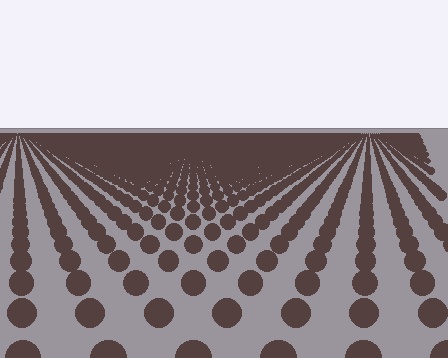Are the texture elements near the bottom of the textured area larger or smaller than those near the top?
Larger. Near the bottom, elements are closer to the viewer and appear at a bigger on-screen size.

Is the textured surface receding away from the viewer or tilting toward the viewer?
The surface is receding away from the viewer. Texture elements get smaller and denser toward the top.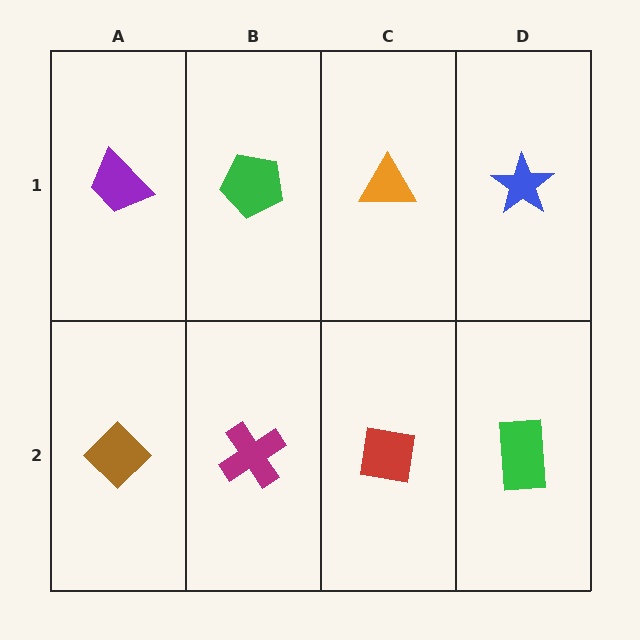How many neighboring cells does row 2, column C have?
3.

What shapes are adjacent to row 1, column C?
A red square (row 2, column C), a green pentagon (row 1, column B), a blue star (row 1, column D).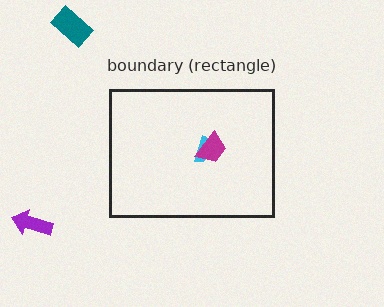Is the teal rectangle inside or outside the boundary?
Outside.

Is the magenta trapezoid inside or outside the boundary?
Inside.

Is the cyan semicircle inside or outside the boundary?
Inside.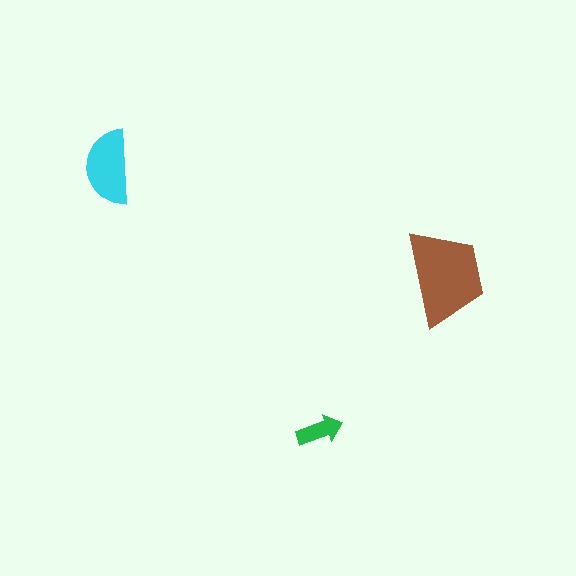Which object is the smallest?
The green arrow.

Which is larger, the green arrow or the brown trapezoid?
The brown trapezoid.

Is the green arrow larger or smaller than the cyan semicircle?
Smaller.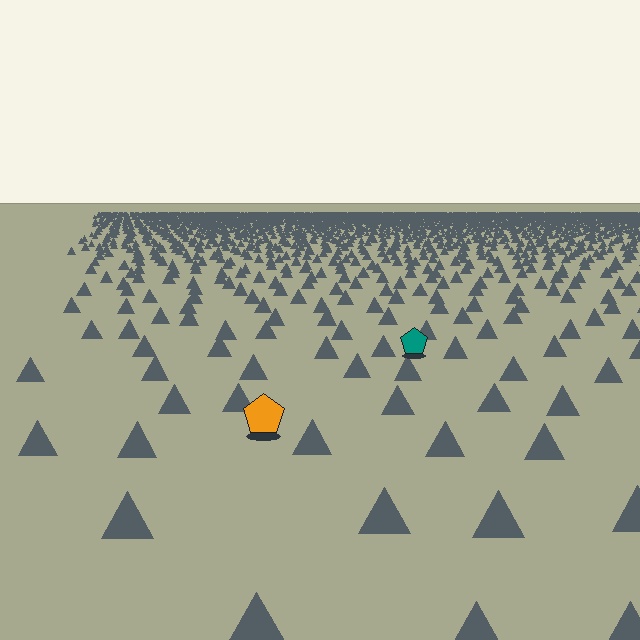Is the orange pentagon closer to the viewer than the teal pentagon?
Yes. The orange pentagon is closer — you can tell from the texture gradient: the ground texture is coarser near it.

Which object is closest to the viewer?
The orange pentagon is closest. The texture marks near it are larger and more spread out.